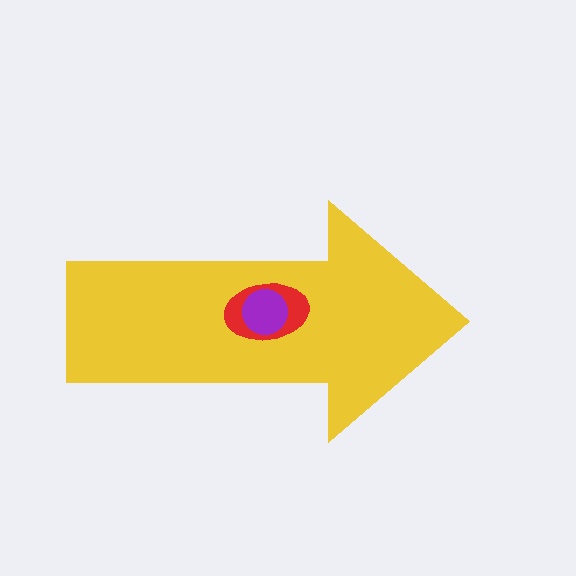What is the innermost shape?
The purple circle.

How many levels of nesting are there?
3.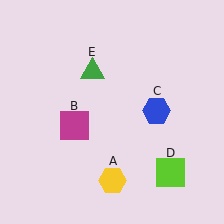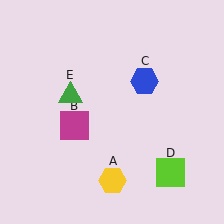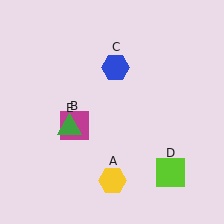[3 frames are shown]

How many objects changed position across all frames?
2 objects changed position: blue hexagon (object C), green triangle (object E).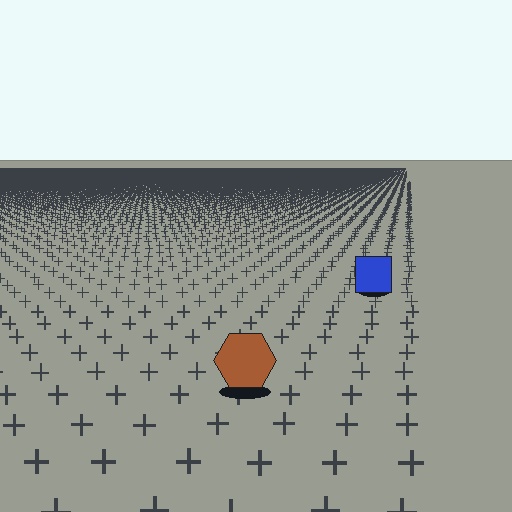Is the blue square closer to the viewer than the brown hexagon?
No. The brown hexagon is closer — you can tell from the texture gradient: the ground texture is coarser near it.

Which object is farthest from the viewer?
The blue square is farthest from the viewer. It appears smaller and the ground texture around it is denser.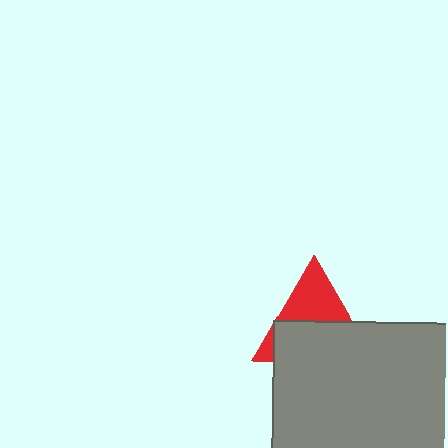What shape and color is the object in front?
The object in front is a gray rectangle.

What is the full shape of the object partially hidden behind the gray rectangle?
The partially hidden object is a red triangle.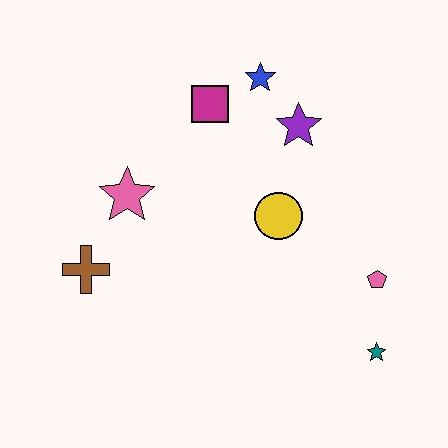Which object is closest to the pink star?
The brown cross is closest to the pink star.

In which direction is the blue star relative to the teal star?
The blue star is above the teal star.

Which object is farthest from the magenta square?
The teal star is farthest from the magenta square.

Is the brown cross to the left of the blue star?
Yes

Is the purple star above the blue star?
No